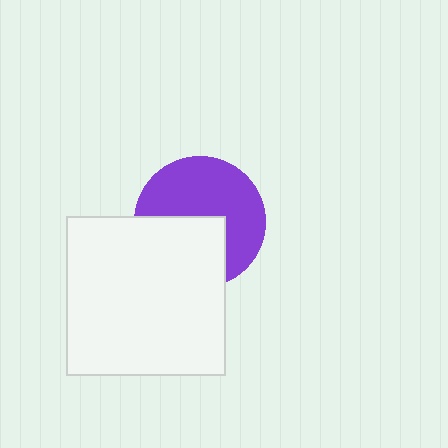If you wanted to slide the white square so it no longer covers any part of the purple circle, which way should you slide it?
Slide it down — that is the most direct way to separate the two shapes.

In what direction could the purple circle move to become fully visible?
The purple circle could move up. That would shift it out from behind the white square entirely.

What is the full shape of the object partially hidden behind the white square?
The partially hidden object is a purple circle.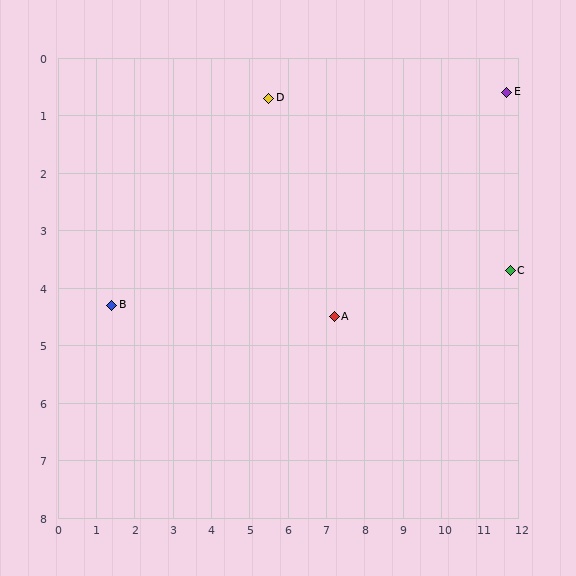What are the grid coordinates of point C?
Point C is at approximately (11.8, 3.7).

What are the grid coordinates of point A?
Point A is at approximately (7.2, 4.5).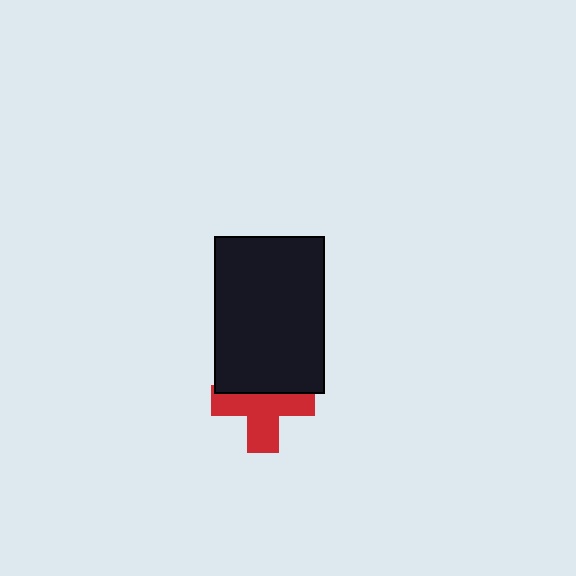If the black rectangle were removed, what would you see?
You would see the complete red cross.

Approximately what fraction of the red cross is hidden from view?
Roughly 37% of the red cross is hidden behind the black rectangle.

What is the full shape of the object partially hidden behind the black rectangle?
The partially hidden object is a red cross.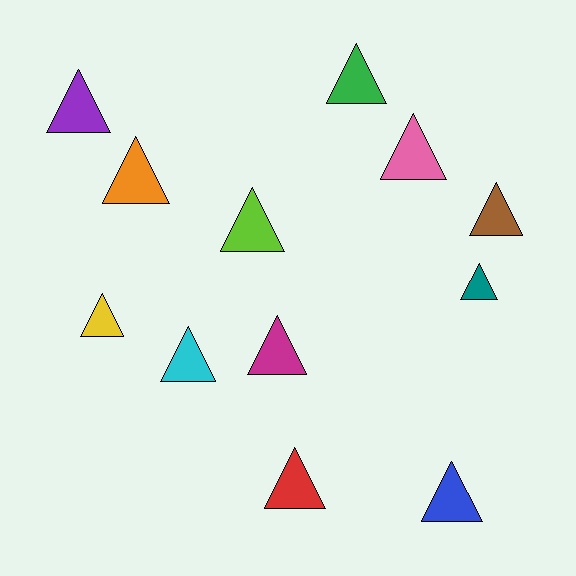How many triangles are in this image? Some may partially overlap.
There are 12 triangles.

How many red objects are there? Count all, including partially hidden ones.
There is 1 red object.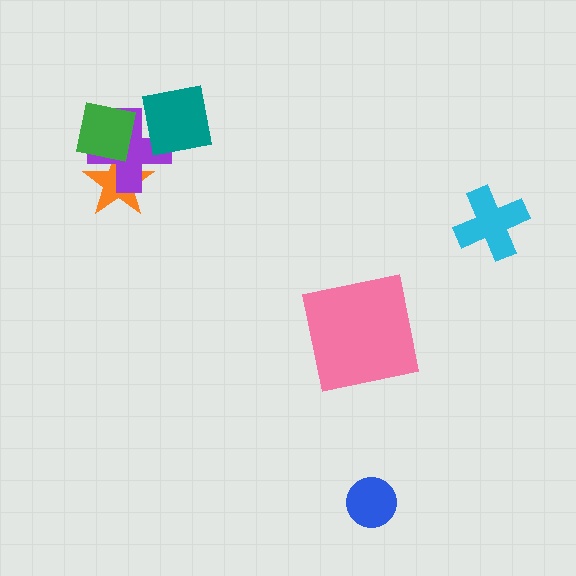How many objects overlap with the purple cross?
3 objects overlap with the purple cross.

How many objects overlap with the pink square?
0 objects overlap with the pink square.